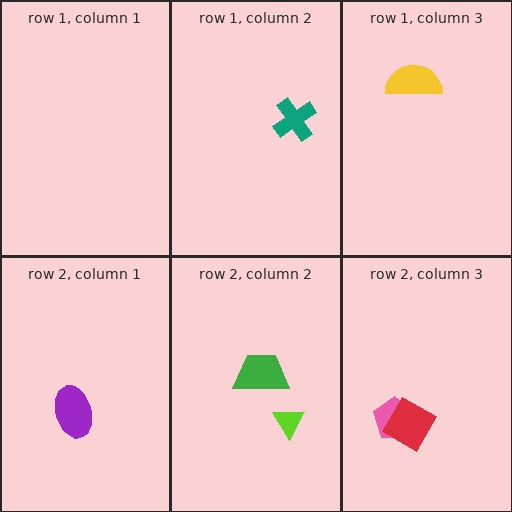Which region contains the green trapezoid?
The row 2, column 2 region.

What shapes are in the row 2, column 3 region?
The pink pentagon, the red square.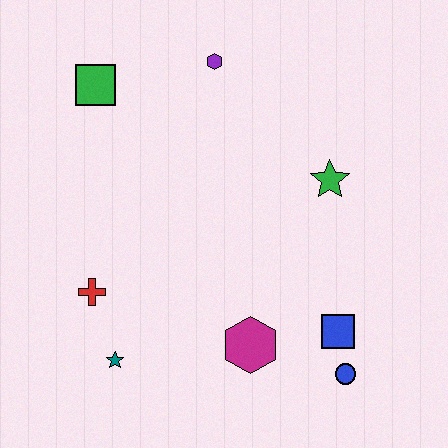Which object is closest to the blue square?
The blue circle is closest to the blue square.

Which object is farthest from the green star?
The teal star is farthest from the green star.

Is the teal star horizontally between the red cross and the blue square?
Yes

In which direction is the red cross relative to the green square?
The red cross is below the green square.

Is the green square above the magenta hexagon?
Yes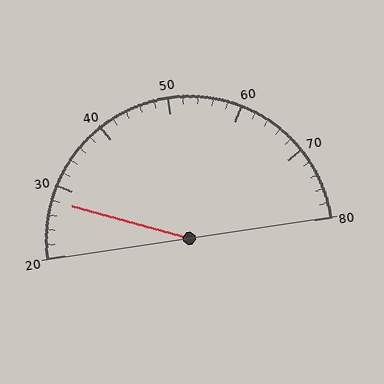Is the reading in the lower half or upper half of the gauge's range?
The reading is in the lower half of the range (20 to 80).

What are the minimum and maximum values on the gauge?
The gauge ranges from 20 to 80.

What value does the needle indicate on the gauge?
The needle indicates approximately 28.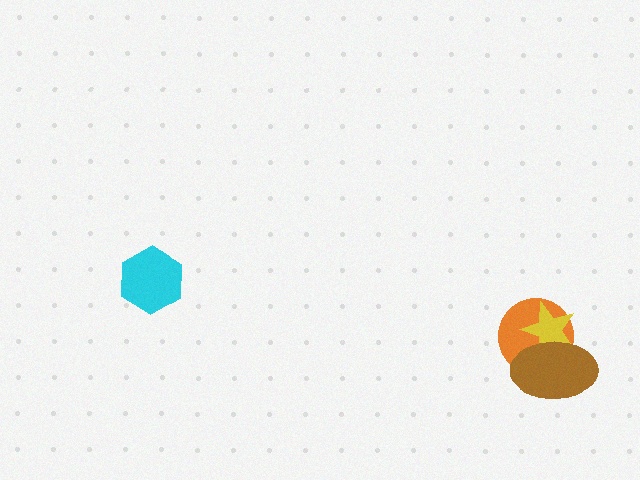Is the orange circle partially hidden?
Yes, it is partially covered by another shape.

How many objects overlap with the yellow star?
2 objects overlap with the yellow star.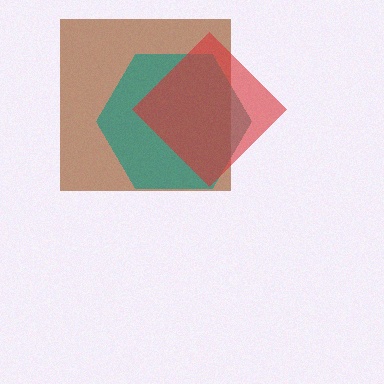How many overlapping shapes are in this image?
There are 3 overlapping shapes in the image.